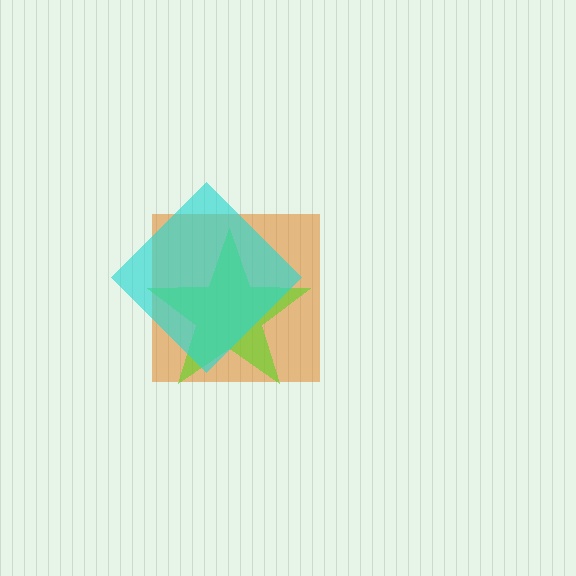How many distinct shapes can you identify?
There are 3 distinct shapes: an orange square, a lime star, a cyan diamond.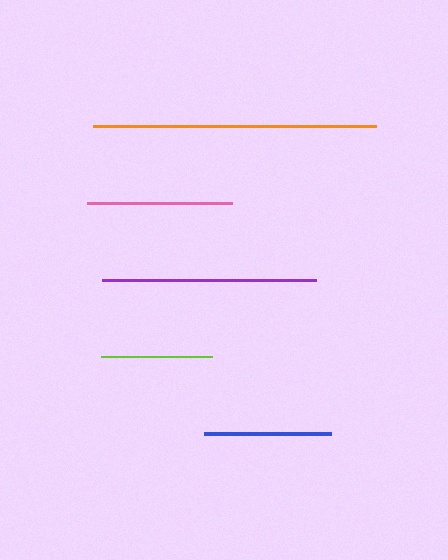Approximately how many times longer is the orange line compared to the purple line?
The orange line is approximately 1.3 times the length of the purple line.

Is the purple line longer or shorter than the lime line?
The purple line is longer than the lime line.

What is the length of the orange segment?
The orange segment is approximately 283 pixels long.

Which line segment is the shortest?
The lime line is the shortest at approximately 111 pixels.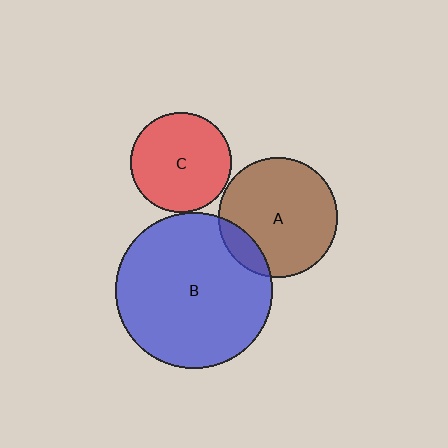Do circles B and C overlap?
Yes.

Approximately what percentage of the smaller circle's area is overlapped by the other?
Approximately 5%.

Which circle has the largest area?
Circle B (blue).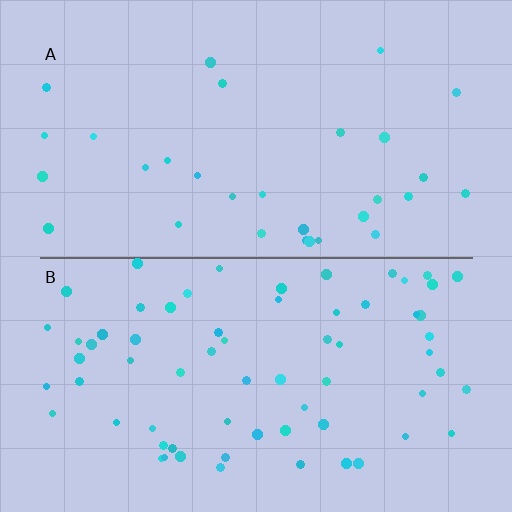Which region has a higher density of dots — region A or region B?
B (the bottom).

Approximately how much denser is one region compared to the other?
Approximately 2.2× — region B over region A.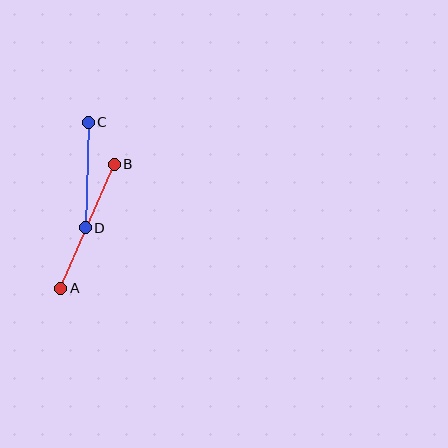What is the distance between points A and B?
The distance is approximately 135 pixels.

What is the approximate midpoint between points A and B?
The midpoint is at approximately (88, 226) pixels.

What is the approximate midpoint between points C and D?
The midpoint is at approximately (87, 175) pixels.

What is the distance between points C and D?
The distance is approximately 105 pixels.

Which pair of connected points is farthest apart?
Points A and B are farthest apart.